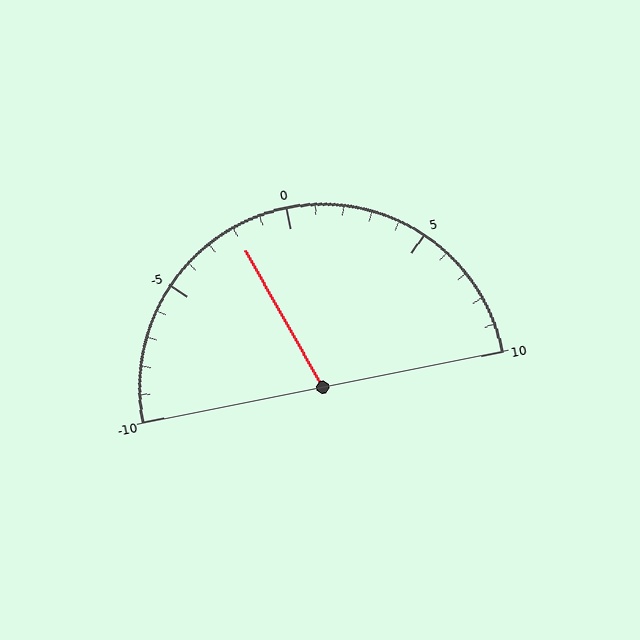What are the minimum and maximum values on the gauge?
The gauge ranges from -10 to 10.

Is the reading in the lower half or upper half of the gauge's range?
The reading is in the lower half of the range (-10 to 10).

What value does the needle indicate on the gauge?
The needle indicates approximately -2.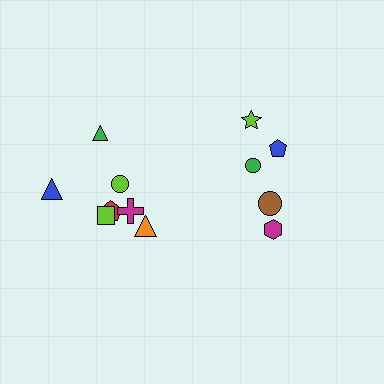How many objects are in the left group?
There are 7 objects.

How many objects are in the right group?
There are 5 objects.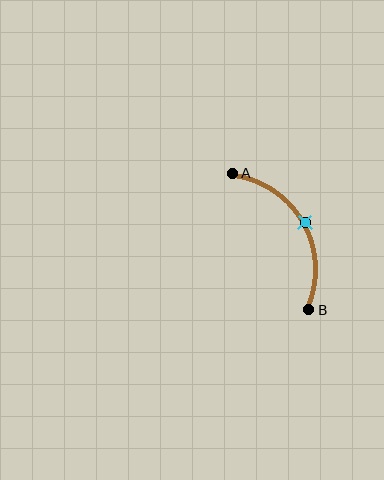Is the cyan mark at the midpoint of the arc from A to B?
Yes. The cyan mark lies on the arc at equal arc-length from both A and B — it is the arc midpoint.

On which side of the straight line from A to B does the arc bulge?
The arc bulges to the right of the straight line connecting A and B.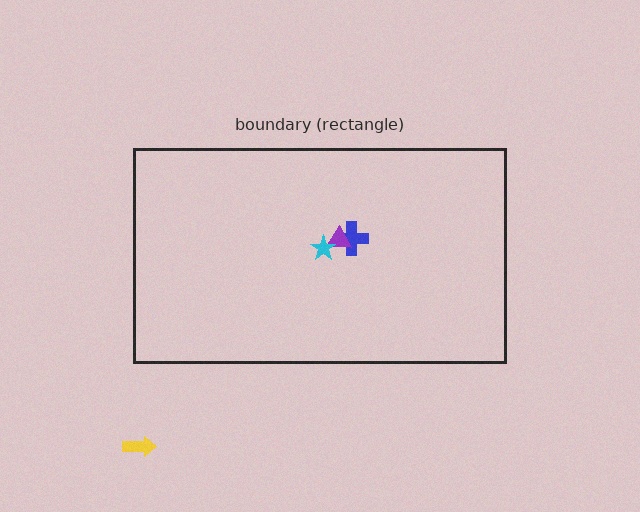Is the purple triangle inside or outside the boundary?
Inside.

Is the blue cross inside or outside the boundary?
Inside.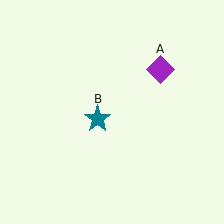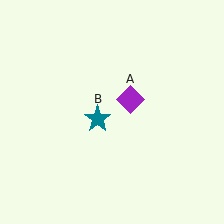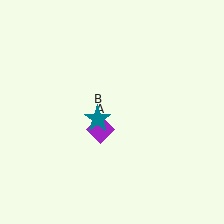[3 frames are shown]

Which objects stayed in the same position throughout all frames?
Teal star (object B) remained stationary.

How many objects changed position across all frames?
1 object changed position: purple diamond (object A).